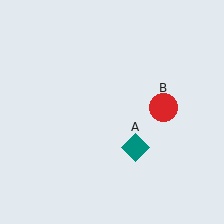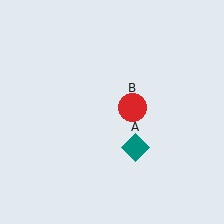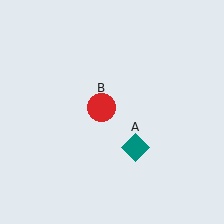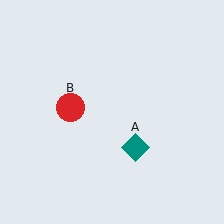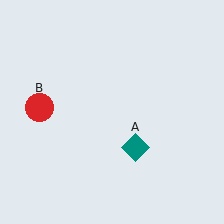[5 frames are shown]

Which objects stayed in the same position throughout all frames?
Teal diamond (object A) remained stationary.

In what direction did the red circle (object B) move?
The red circle (object B) moved left.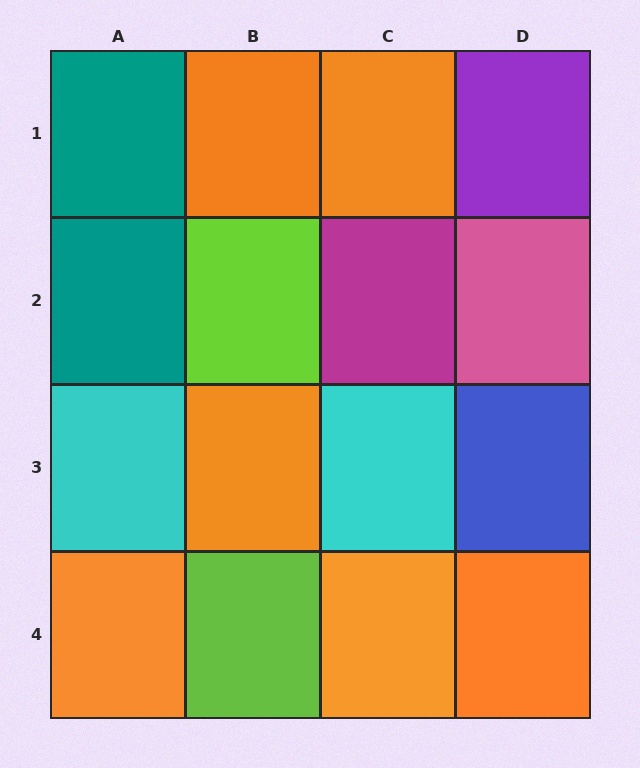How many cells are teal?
2 cells are teal.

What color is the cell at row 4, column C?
Orange.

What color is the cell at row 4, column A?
Orange.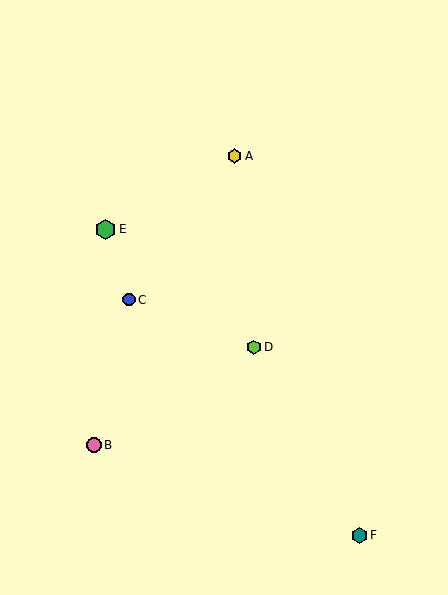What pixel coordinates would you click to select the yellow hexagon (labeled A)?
Click at (234, 156) to select the yellow hexagon A.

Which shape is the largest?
The green hexagon (labeled E) is the largest.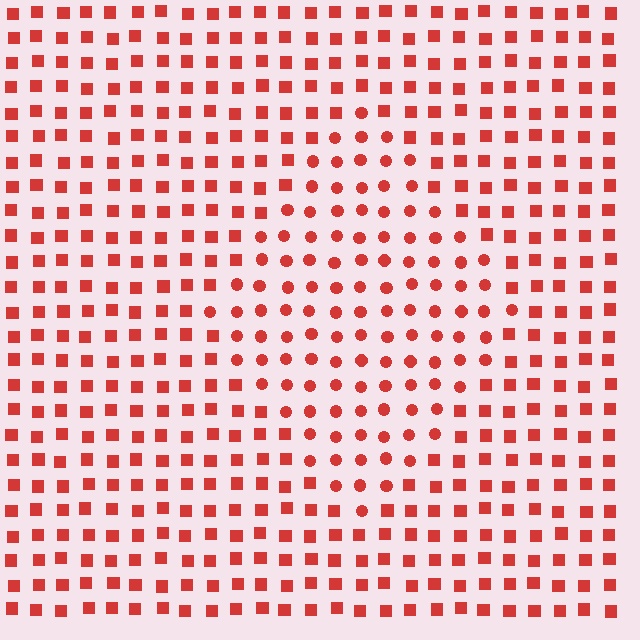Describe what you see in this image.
The image is filled with small red elements arranged in a uniform grid. A diamond-shaped region contains circles, while the surrounding area contains squares. The boundary is defined purely by the change in element shape.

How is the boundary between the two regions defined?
The boundary is defined by a change in element shape: circles inside vs. squares outside. All elements share the same color and spacing.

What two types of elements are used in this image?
The image uses circles inside the diamond region and squares outside it.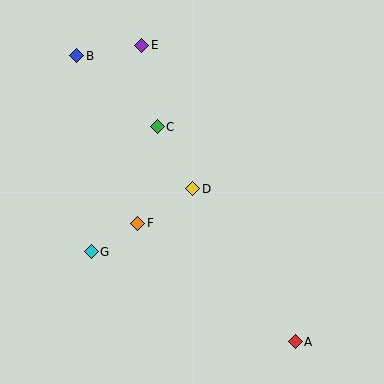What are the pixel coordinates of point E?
Point E is at (142, 45).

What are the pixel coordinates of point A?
Point A is at (295, 342).